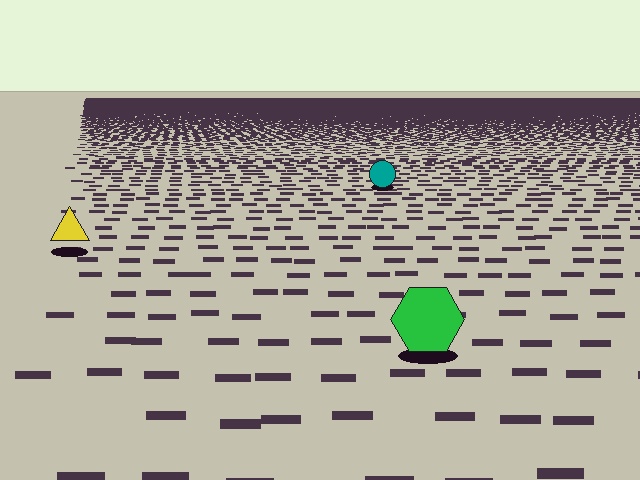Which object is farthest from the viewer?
The teal circle is farthest from the viewer. It appears smaller and the ground texture around it is denser.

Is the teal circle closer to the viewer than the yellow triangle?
No. The yellow triangle is closer — you can tell from the texture gradient: the ground texture is coarser near it.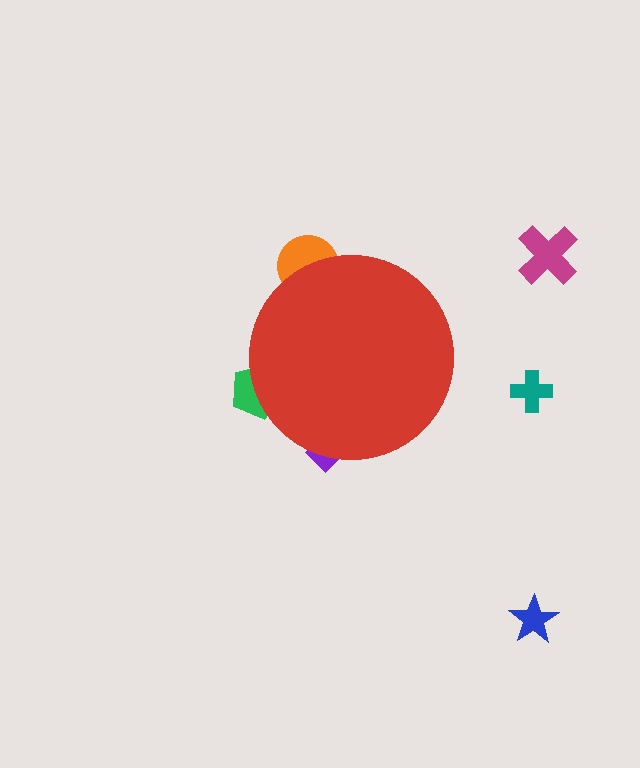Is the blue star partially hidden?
No, the blue star is fully visible.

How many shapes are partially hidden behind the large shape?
3 shapes are partially hidden.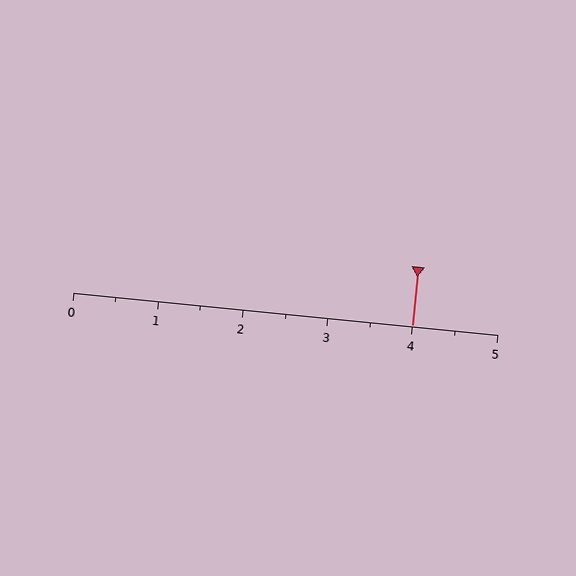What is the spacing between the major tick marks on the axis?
The major ticks are spaced 1 apart.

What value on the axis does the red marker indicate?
The marker indicates approximately 4.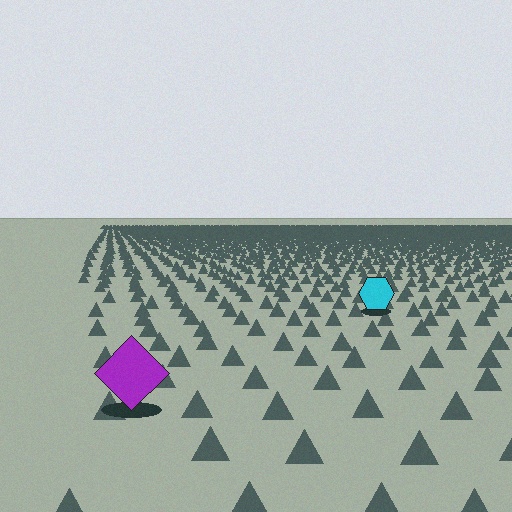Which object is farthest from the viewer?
The cyan hexagon is farthest from the viewer. It appears smaller and the ground texture around it is denser.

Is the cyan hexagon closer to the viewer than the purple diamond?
No. The purple diamond is closer — you can tell from the texture gradient: the ground texture is coarser near it.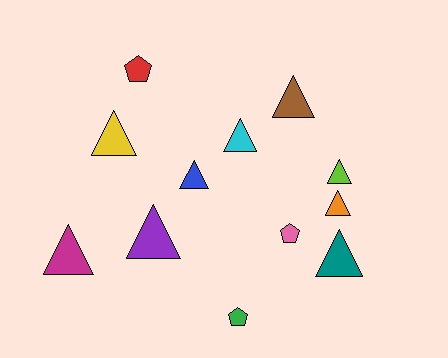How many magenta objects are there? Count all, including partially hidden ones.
There is 1 magenta object.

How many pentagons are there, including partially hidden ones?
There are 3 pentagons.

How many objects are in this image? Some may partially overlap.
There are 12 objects.